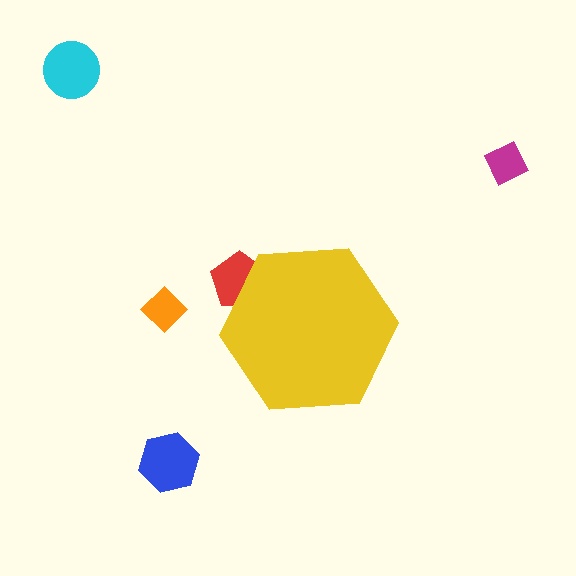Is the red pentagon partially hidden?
Yes, the red pentagon is partially hidden behind the yellow hexagon.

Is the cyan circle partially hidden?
No, the cyan circle is fully visible.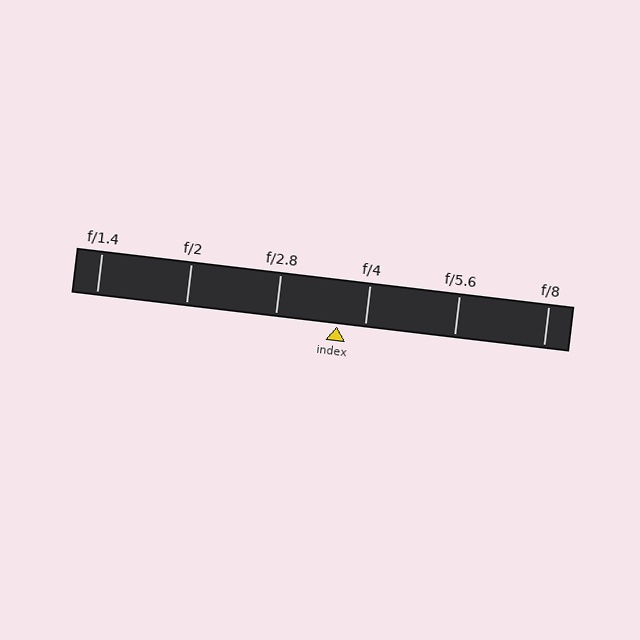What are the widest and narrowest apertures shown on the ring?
The widest aperture shown is f/1.4 and the narrowest is f/8.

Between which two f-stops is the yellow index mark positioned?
The index mark is between f/2.8 and f/4.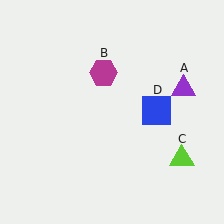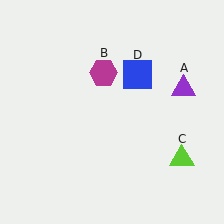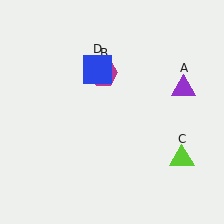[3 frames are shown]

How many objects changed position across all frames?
1 object changed position: blue square (object D).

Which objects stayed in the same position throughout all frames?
Purple triangle (object A) and magenta hexagon (object B) and lime triangle (object C) remained stationary.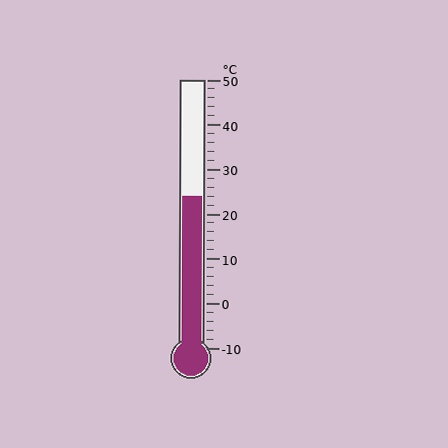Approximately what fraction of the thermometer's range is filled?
The thermometer is filled to approximately 55% of its range.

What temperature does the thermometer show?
The thermometer shows approximately 24°C.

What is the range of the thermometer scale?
The thermometer scale ranges from -10°C to 50°C.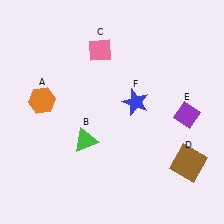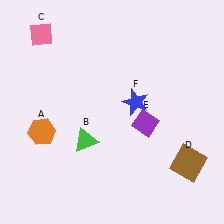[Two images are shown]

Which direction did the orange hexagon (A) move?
The orange hexagon (A) moved down.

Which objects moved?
The objects that moved are: the orange hexagon (A), the pink diamond (C), the purple diamond (E).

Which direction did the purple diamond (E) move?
The purple diamond (E) moved left.